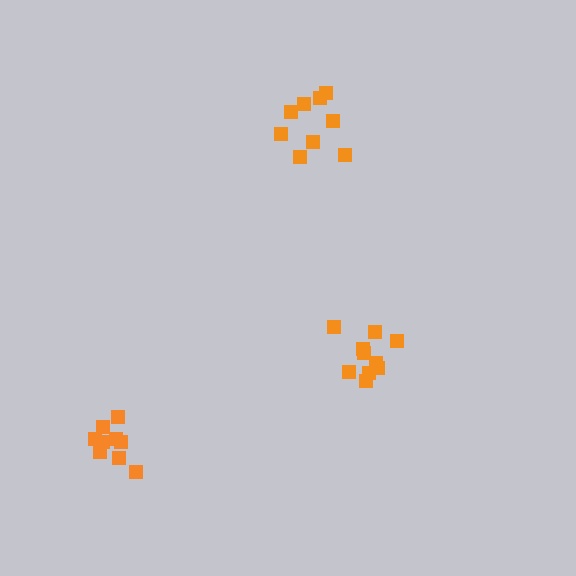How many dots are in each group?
Group 1: 10 dots, Group 2: 9 dots, Group 3: 9 dots (28 total).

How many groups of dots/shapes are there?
There are 3 groups.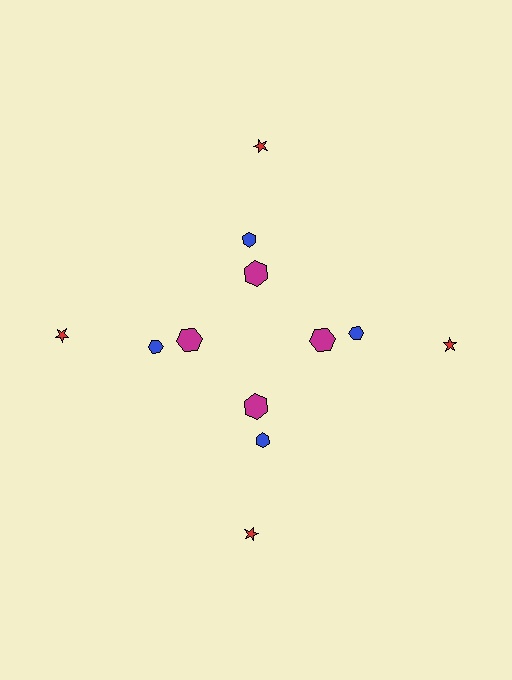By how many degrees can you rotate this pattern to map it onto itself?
The pattern maps onto itself every 90 degrees of rotation.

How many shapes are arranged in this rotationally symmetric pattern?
There are 12 shapes, arranged in 4 groups of 3.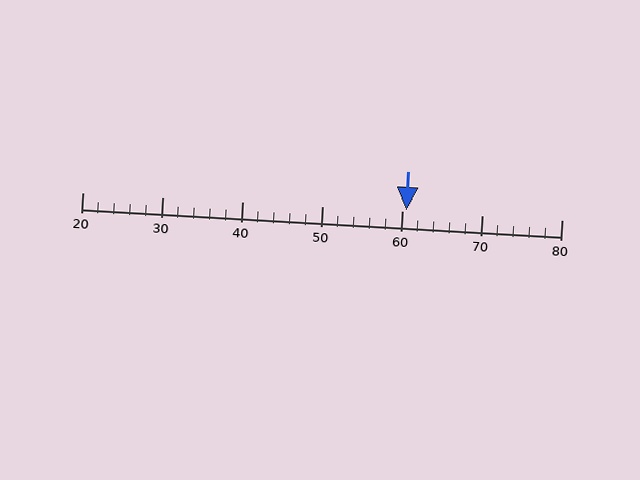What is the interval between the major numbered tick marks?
The major tick marks are spaced 10 units apart.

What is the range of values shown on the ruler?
The ruler shows values from 20 to 80.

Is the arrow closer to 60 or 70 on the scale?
The arrow is closer to 60.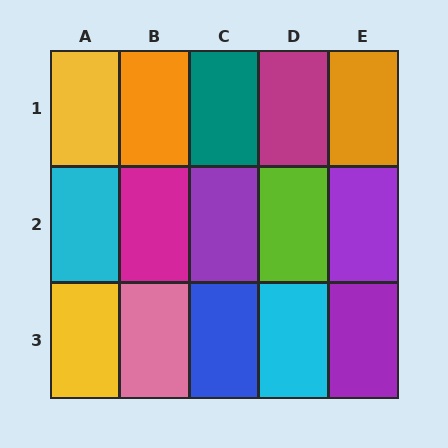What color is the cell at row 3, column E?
Purple.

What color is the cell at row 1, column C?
Teal.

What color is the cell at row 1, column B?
Orange.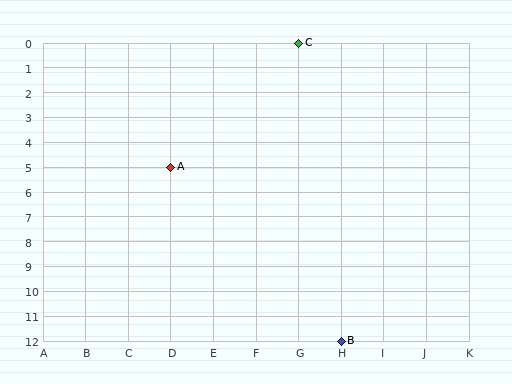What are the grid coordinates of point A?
Point A is at grid coordinates (D, 5).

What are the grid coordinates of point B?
Point B is at grid coordinates (H, 12).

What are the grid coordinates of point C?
Point C is at grid coordinates (G, 0).